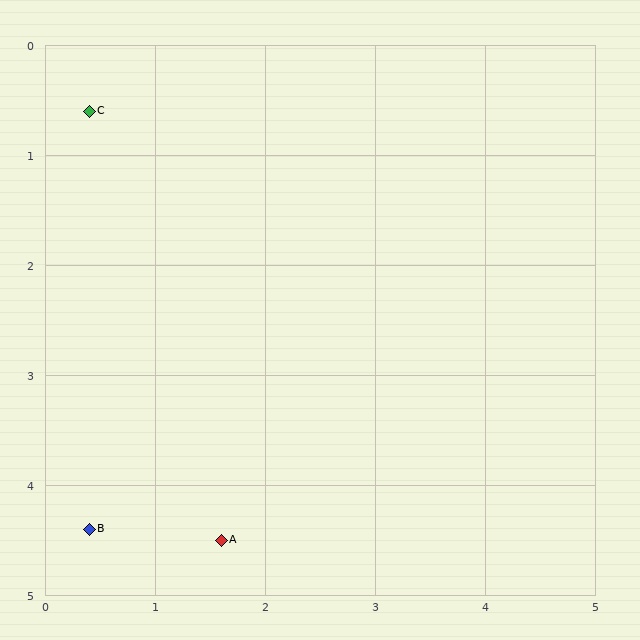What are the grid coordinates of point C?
Point C is at approximately (0.4, 0.6).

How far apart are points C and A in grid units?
Points C and A are about 4.1 grid units apart.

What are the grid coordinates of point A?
Point A is at approximately (1.6, 4.5).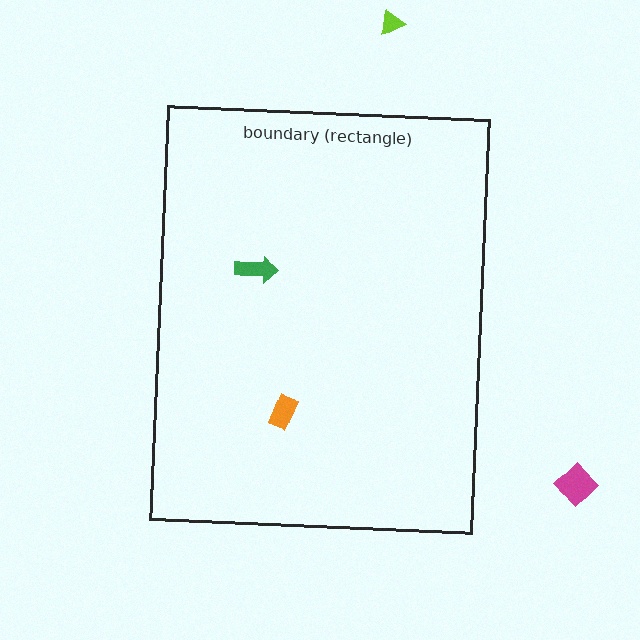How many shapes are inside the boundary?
2 inside, 2 outside.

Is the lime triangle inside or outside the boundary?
Outside.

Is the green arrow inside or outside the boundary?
Inside.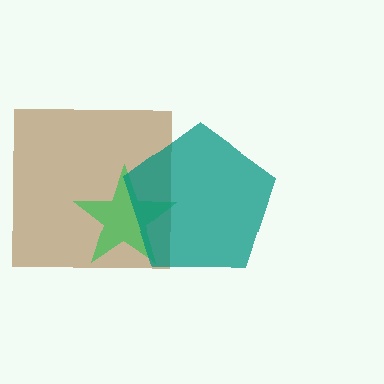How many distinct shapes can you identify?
There are 3 distinct shapes: a brown square, a green star, a teal pentagon.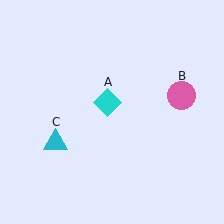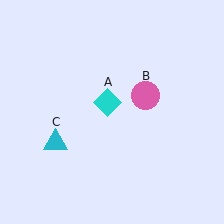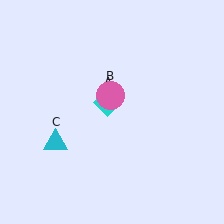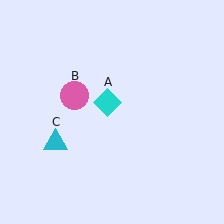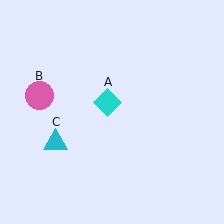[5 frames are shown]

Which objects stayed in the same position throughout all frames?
Cyan diamond (object A) and cyan triangle (object C) remained stationary.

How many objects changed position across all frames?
1 object changed position: pink circle (object B).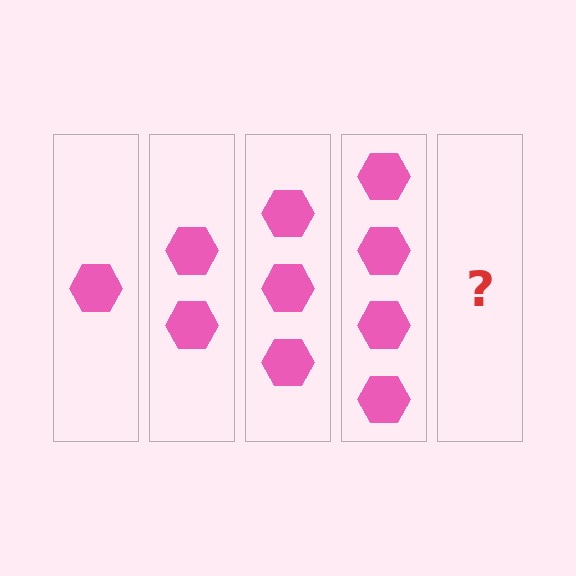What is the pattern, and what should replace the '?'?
The pattern is that each step adds one more hexagon. The '?' should be 5 hexagons.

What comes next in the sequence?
The next element should be 5 hexagons.